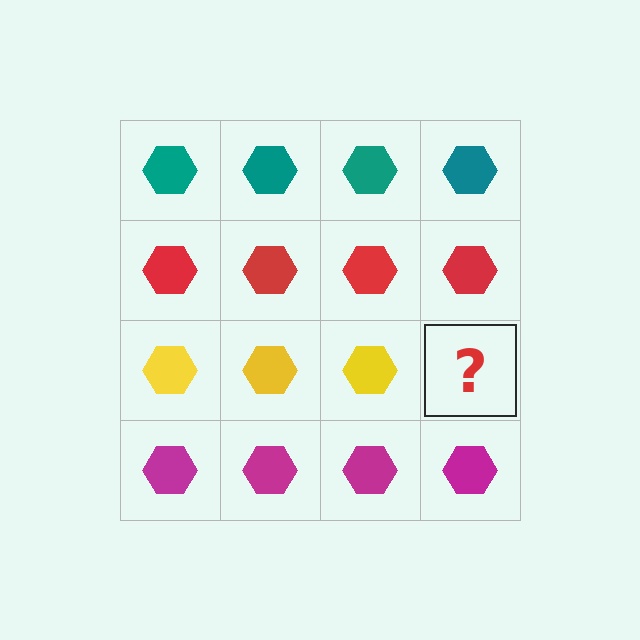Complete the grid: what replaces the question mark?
The question mark should be replaced with a yellow hexagon.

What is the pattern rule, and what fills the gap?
The rule is that each row has a consistent color. The gap should be filled with a yellow hexagon.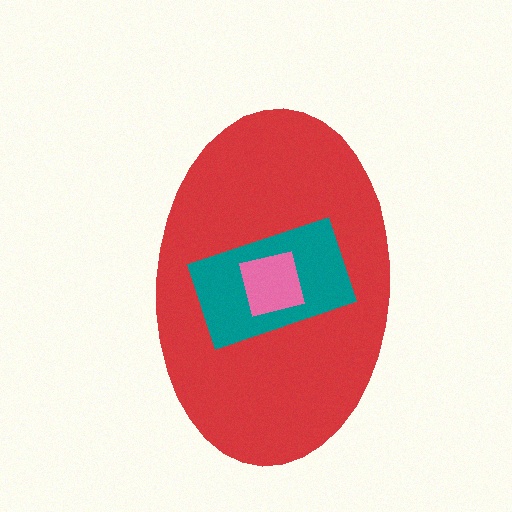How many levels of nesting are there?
3.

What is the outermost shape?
The red ellipse.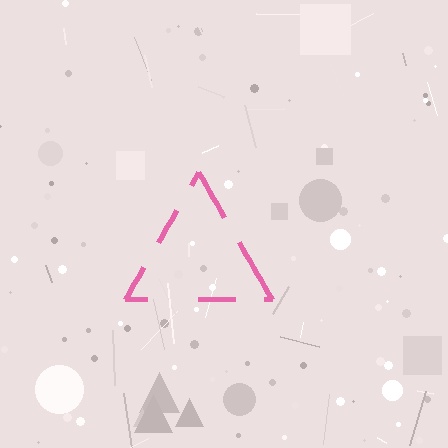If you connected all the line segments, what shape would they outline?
They would outline a triangle.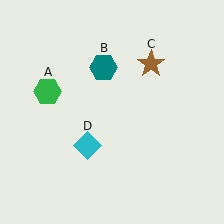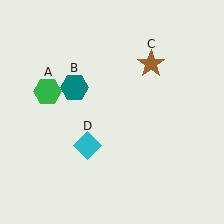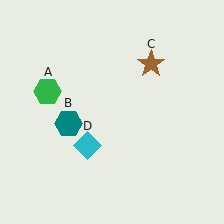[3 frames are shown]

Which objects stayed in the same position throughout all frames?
Green hexagon (object A) and brown star (object C) and cyan diamond (object D) remained stationary.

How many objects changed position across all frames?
1 object changed position: teal hexagon (object B).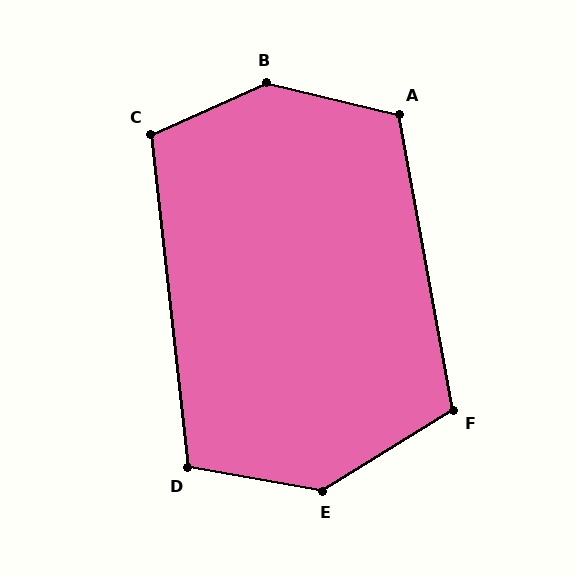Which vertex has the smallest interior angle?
D, at approximately 106 degrees.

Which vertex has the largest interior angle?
B, at approximately 143 degrees.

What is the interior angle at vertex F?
Approximately 111 degrees (obtuse).